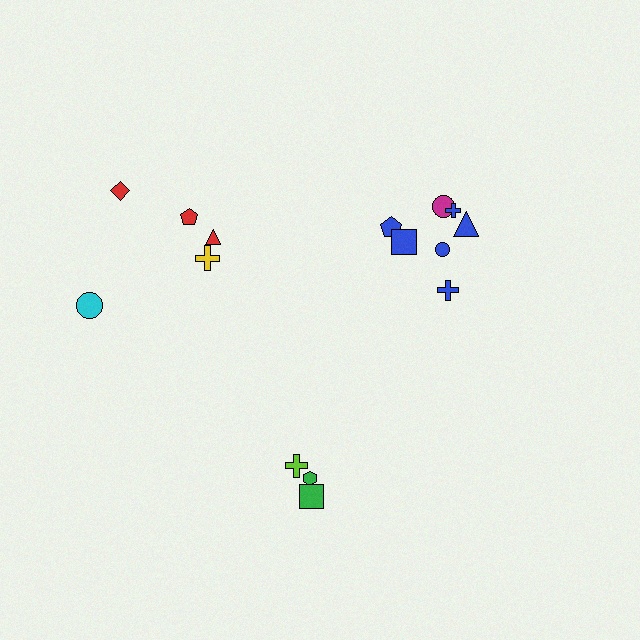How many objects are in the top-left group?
There are 5 objects.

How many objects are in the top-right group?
There are 7 objects.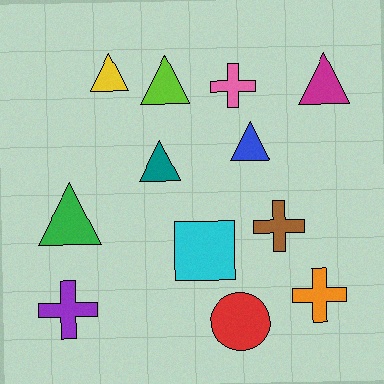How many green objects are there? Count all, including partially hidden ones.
There is 1 green object.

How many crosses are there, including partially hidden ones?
There are 4 crosses.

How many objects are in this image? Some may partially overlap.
There are 12 objects.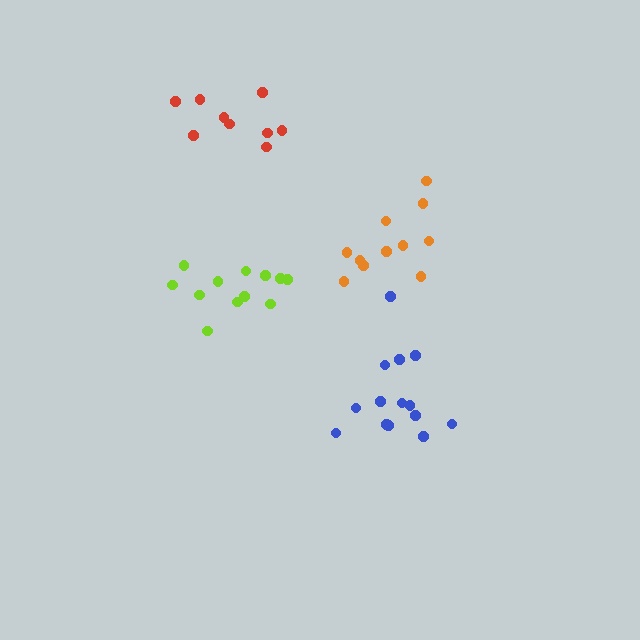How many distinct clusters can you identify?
There are 4 distinct clusters.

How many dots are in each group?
Group 1: 9 dots, Group 2: 11 dots, Group 3: 14 dots, Group 4: 12 dots (46 total).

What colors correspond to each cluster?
The clusters are colored: red, orange, blue, lime.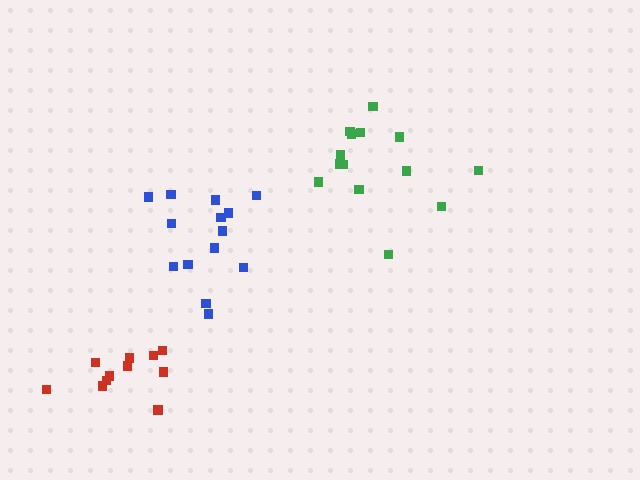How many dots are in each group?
Group 1: 14 dots, Group 2: 14 dots, Group 3: 11 dots (39 total).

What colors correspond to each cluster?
The clusters are colored: blue, green, red.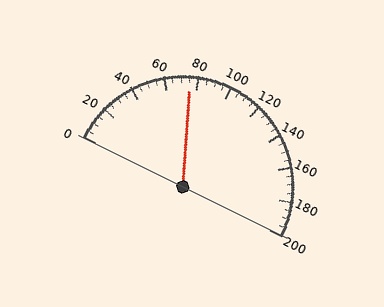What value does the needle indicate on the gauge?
The needle indicates approximately 75.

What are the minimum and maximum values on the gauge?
The gauge ranges from 0 to 200.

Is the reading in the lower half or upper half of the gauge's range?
The reading is in the lower half of the range (0 to 200).